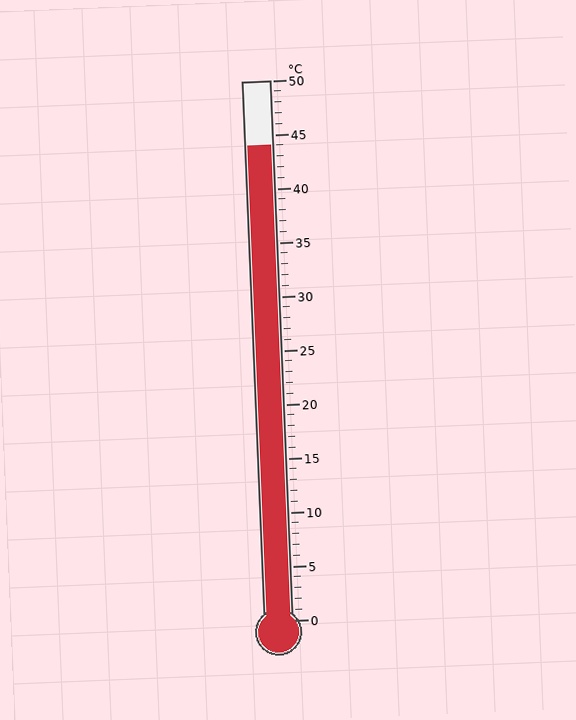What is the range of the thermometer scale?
The thermometer scale ranges from 0°C to 50°C.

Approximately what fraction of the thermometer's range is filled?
The thermometer is filled to approximately 90% of its range.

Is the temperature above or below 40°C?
The temperature is above 40°C.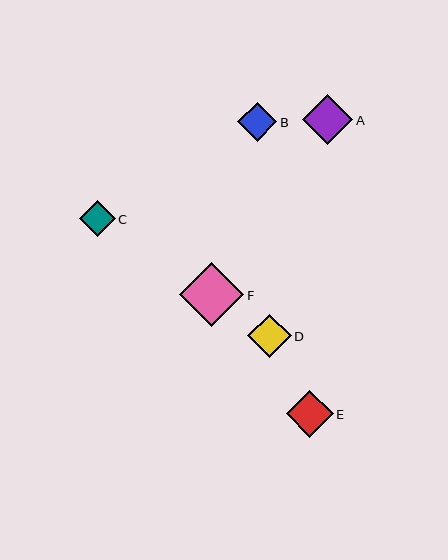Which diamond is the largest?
Diamond F is the largest with a size of approximately 65 pixels.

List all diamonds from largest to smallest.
From largest to smallest: F, A, E, D, B, C.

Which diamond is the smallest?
Diamond C is the smallest with a size of approximately 36 pixels.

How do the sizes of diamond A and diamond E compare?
Diamond A and diamond E are approximately the same size.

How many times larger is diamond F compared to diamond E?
Diamond F is approximately 1.4 times the size of diamond E.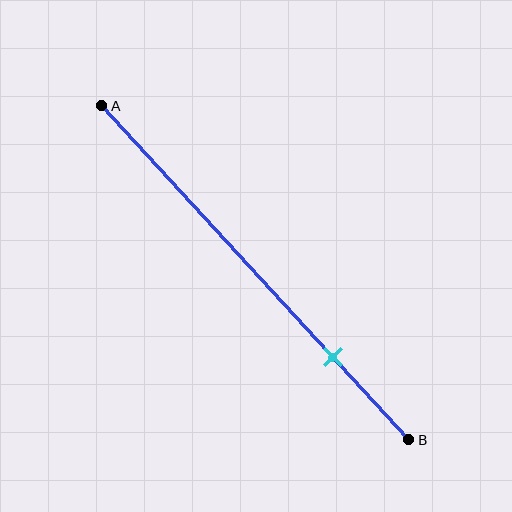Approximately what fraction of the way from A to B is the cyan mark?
The cyan mark is approximately 75% of the way from A to B.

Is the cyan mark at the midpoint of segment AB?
No, the mark is at about 75% from A, not at the 50% midpoint.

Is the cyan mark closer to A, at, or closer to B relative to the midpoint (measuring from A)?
The cyan mark is closer to point B than the midpoint of segment AB.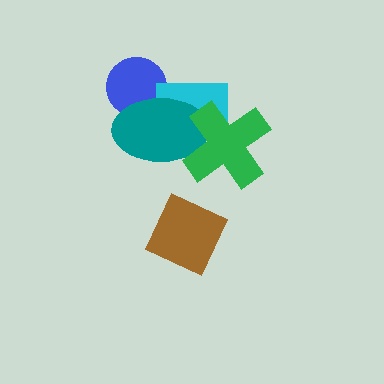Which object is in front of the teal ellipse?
The green cross is in front of the teal ellipse.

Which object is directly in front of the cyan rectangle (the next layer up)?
The teal ellipse is directly in front of the cyan rectangle.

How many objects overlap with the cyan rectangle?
3 objects overlap with the cyan rectangle.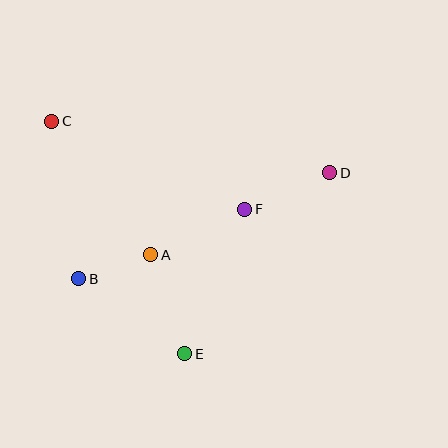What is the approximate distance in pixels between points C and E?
The distance between C and E is approximately 268 pixels.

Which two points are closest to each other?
Points A and B are closest to each other.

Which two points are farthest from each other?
Points C and D are farthest from each other.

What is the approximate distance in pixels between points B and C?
The distance between B and C is approximately 160 pixels.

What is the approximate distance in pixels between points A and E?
The distance between A and E is approximately 105 pixels.